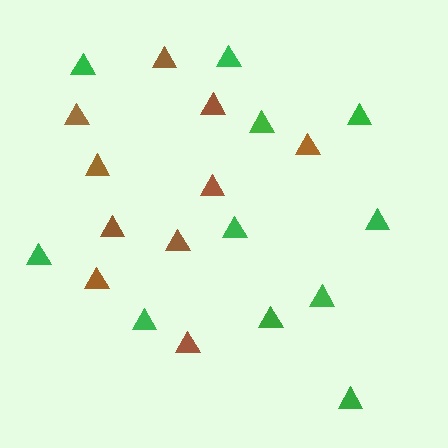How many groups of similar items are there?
There are 2 groups: one group of brown triangles (10) and one group of green triangles (11).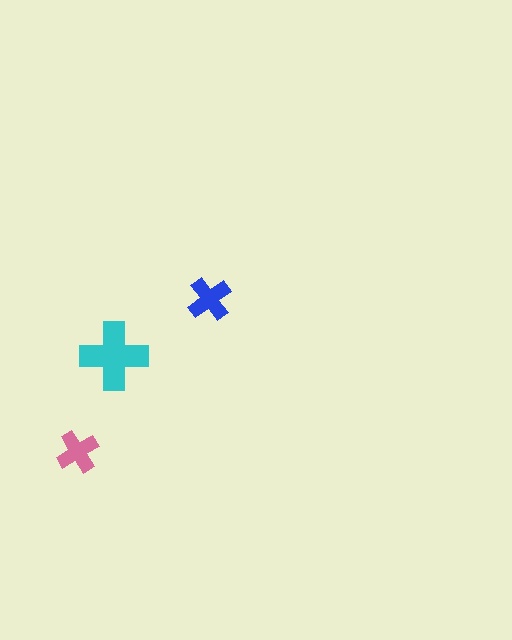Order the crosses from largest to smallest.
the cyan one, the blue one, the pink one.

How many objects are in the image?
There are 3 objects in the image.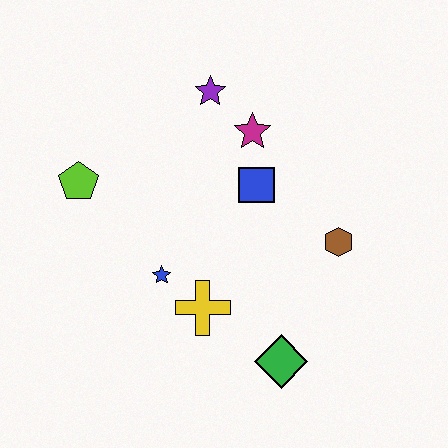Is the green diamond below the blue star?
Yes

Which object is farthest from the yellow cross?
The purple star is farthest from the yellow cross.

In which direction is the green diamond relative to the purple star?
The green diamond is below the purple star.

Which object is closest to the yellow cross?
The blue star is closest to the yellow cross.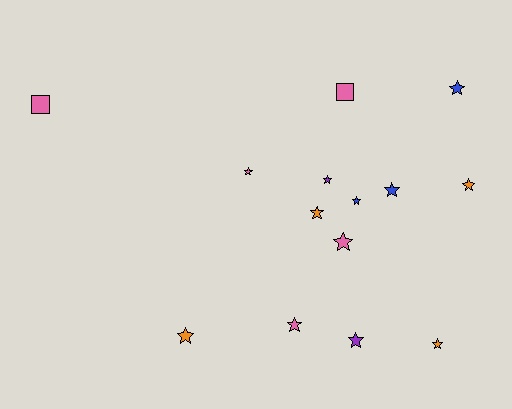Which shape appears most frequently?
Star, with 12 objects.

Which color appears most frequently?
Pink, with 5 objects.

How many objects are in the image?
There are 14 objects.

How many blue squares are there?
There are no blue squares.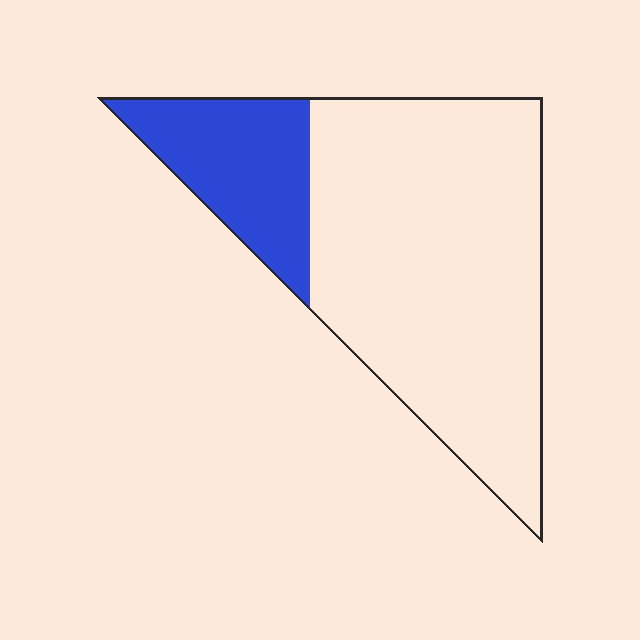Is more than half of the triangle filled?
No.